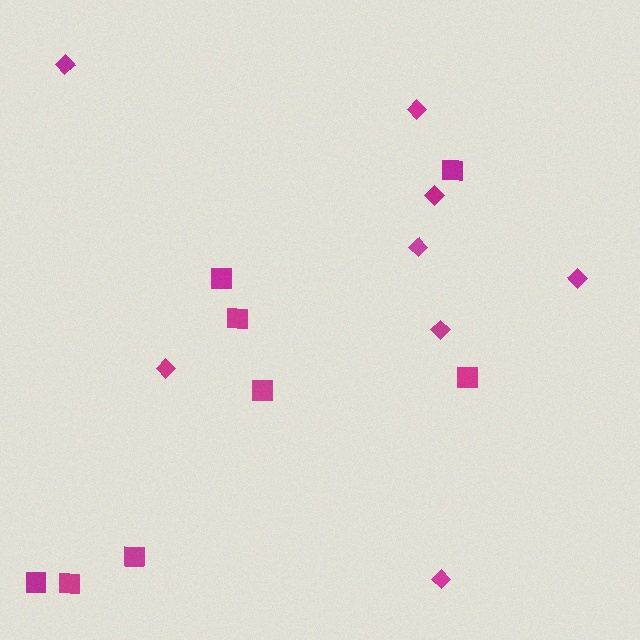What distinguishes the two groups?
There are 2 groups: one group of diamonds (8) and one group of squares (8).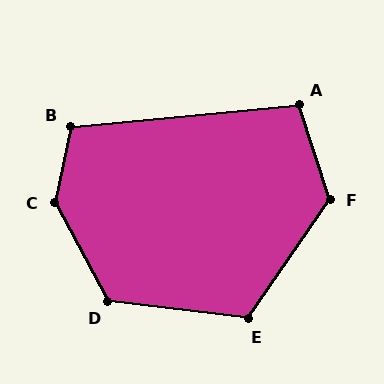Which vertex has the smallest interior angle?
A, at approximately 103 degrees.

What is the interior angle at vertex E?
Approximately 118 degrees (obtuse).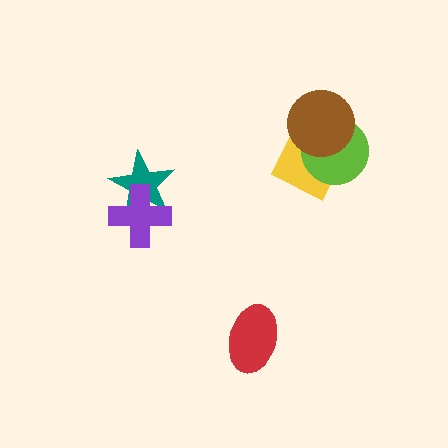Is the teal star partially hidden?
Yes, it is partially covered by another shape.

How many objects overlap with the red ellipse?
0 objects overlap with the red ellipse.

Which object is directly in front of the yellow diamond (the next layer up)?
The lime circle is directly in front of the yellow diamond.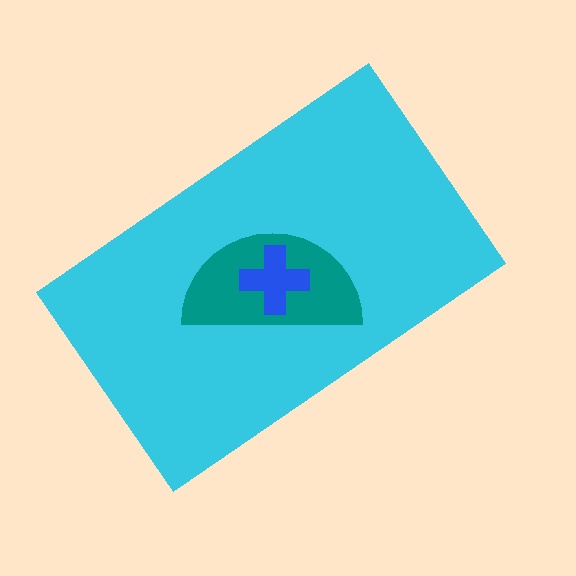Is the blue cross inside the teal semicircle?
Yes.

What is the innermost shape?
The blue cross.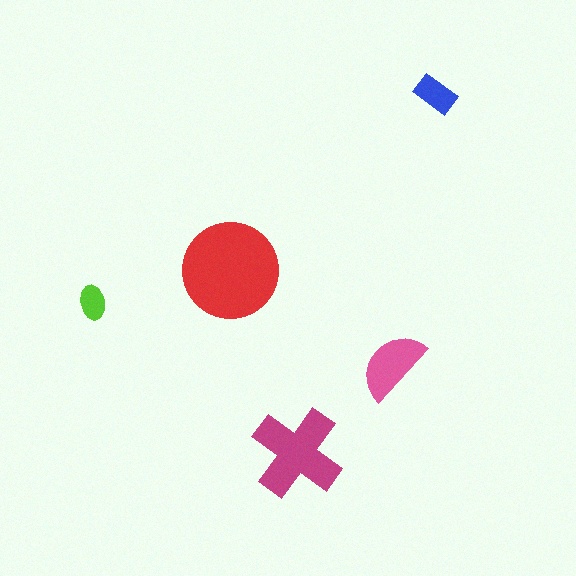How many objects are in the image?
There are 5 objects in the image.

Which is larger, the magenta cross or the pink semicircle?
The magenta cross.